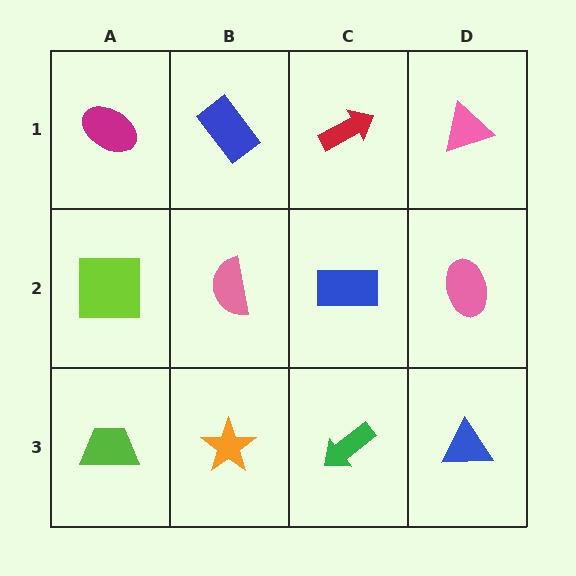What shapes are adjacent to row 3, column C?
A blue rectangle (row 2, column C), an orange star (row 3, column B), a blue triangle (row 3, column D).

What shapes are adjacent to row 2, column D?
A pink triangle (row 1, column D), a blue triangle (row 3, column D), a blue rectangle (row 2, column C).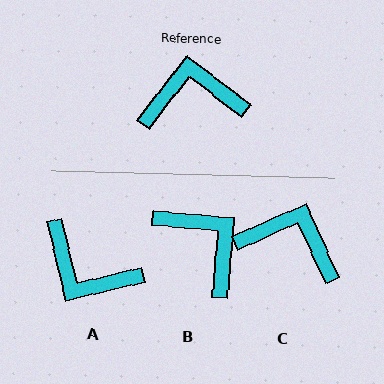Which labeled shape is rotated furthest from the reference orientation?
A, about 141 degrees away.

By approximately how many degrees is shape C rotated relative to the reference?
Approximately 29 degrees clockwise.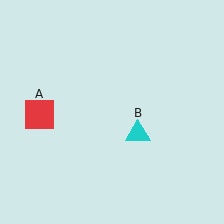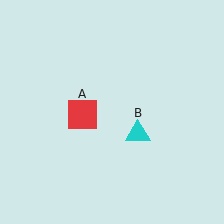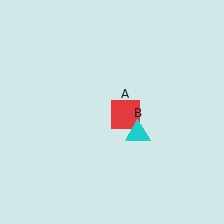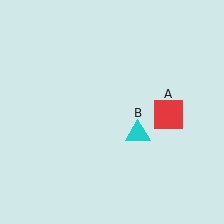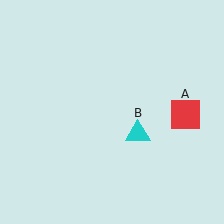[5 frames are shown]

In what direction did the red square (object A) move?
The red square (object A) moved right.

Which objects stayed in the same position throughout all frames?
Cyan triangle (object B) remained stationary.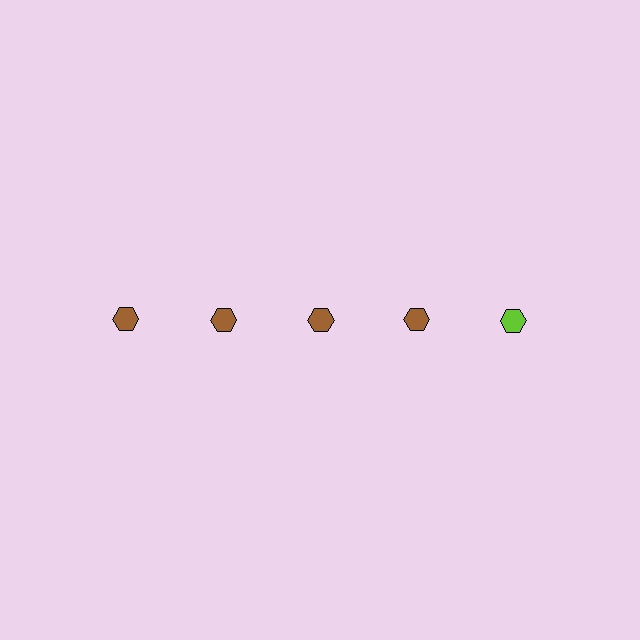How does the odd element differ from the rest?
It has a different color: lime instead of brown.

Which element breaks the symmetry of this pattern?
The lime hexagon in the top row, rightmost column breaks the symmetry. All other shapes are brown hexagons.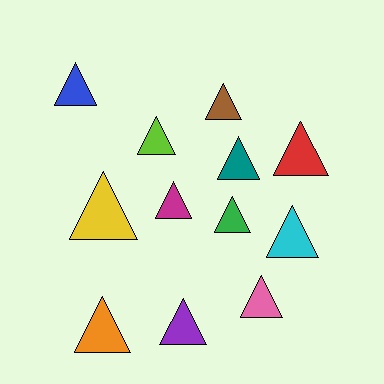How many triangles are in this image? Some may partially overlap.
There are 12 triangles.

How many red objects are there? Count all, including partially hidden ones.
There is 1 red object.